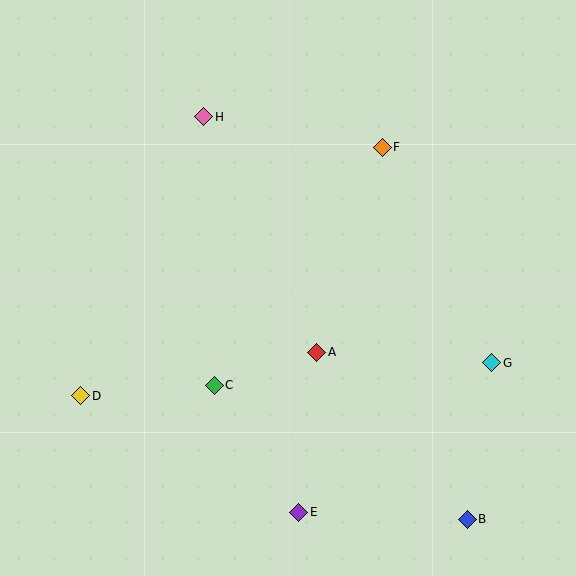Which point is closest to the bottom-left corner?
Point D is closest to the bottom-left corner.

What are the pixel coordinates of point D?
Point D is at (81, 396).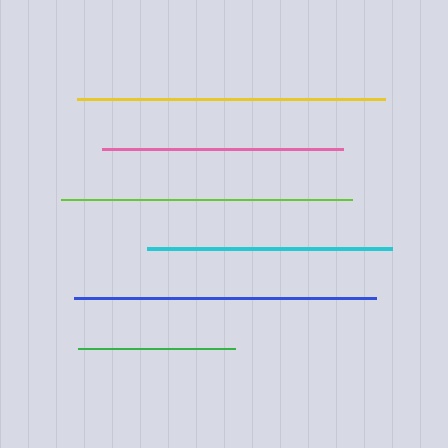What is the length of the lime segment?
The lime segment is approximately 291 pixels long.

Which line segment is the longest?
The yellow line is the longest at approximately 308 pixels.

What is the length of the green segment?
The green segment is approximately 158 pixels long.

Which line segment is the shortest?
The green line is the shortest at approximately 158 pixels.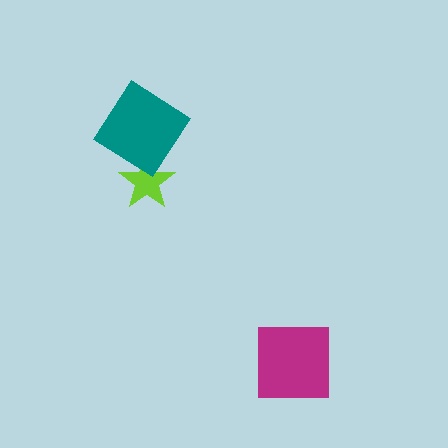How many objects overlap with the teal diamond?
1 object overlaps with the teal diamond.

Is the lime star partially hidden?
Yes, it is partially covered by another shape.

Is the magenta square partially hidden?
No, no other shape covers it.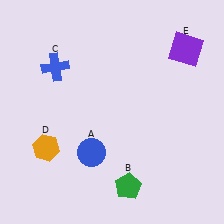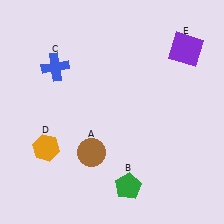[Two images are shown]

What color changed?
The circle (A) changed from blue in Image 1 to brown in Image 2.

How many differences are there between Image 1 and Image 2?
There is 1 difference between the two images.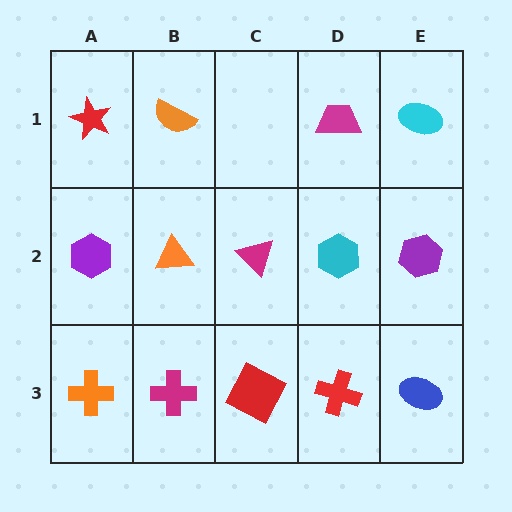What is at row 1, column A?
A red star.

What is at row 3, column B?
A magenta cross.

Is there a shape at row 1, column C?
No, that cell is empty.